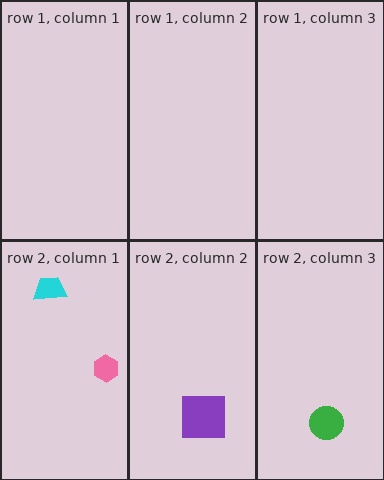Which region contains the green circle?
The row 2, column 3 region.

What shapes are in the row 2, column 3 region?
The green circle.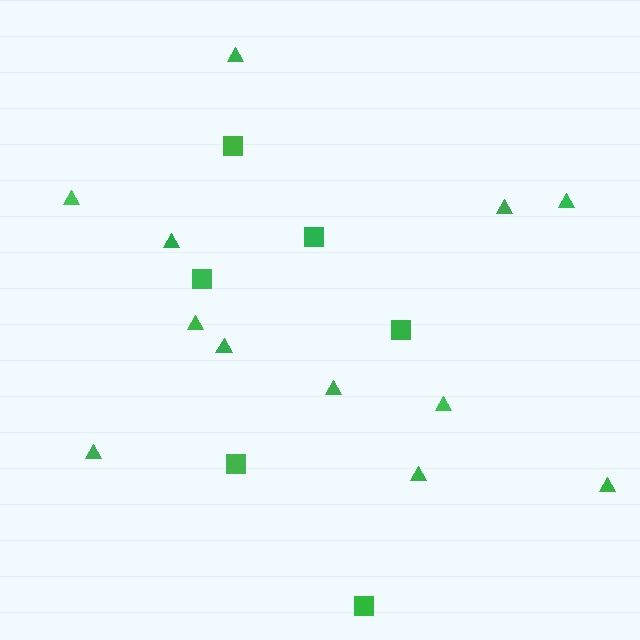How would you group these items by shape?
There are 2 groups: one group of squares (6) and one group of triangles (12).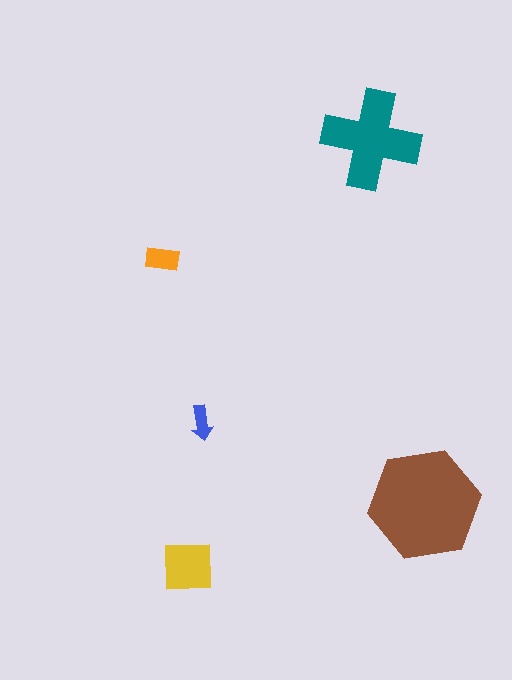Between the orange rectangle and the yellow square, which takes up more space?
The yellow square.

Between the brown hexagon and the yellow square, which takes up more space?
The brown hexagon.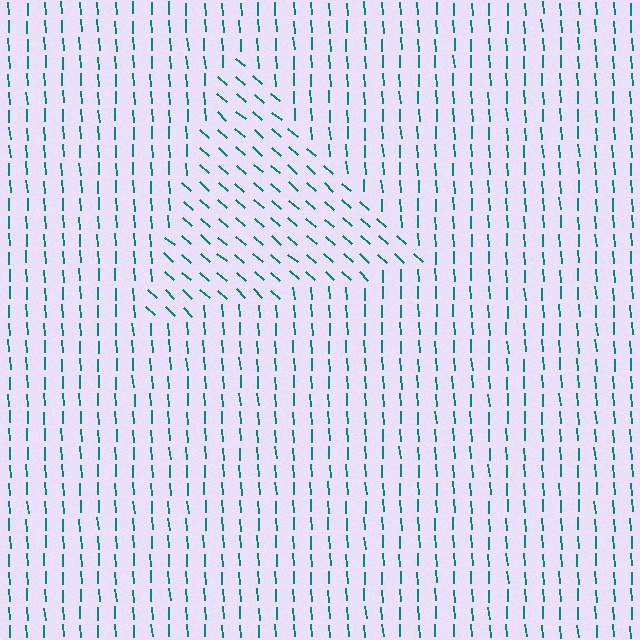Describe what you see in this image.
The image is filled with small teal line segments. A triangle region in the image has lines oriented differently from the surrounding lines, creating a visible texture boundary.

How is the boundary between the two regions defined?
The boundary is defined purely by a change in line orientation (approximately 45 degrees difference). All lines are the same color and thickness.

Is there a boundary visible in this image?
Yes, there is a texture boundary formed by a change in line orientation.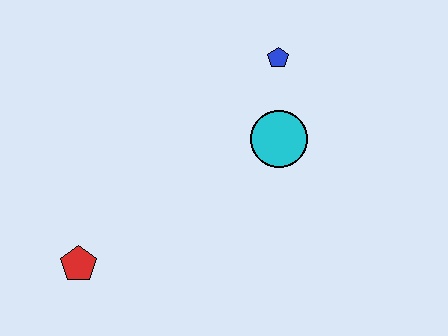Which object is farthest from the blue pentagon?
The red pentagon is farthest from the blue pentagon.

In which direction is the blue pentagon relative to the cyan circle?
The blue pentagon is above the cyan circle.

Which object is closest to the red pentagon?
The cyan circle is closest to the red pentagon.